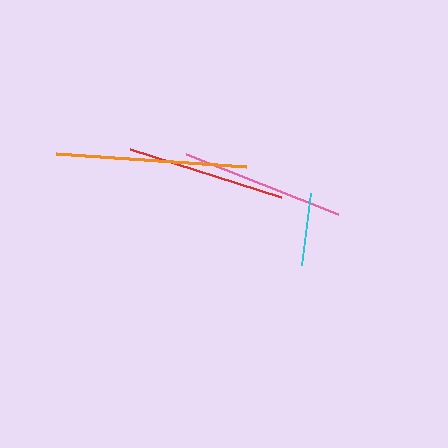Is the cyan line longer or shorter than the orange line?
The orange line is longer than the cyan line.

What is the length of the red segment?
The red segment is approximately 159 pixels long.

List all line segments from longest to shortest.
From longest to shortest: orange, pink, red, cyan.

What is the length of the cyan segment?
The cyan segment is approximately 73 pixels long.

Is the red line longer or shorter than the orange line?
The orange line is longer than the red line.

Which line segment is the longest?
The orange line is the longest at approximately 191 pixels.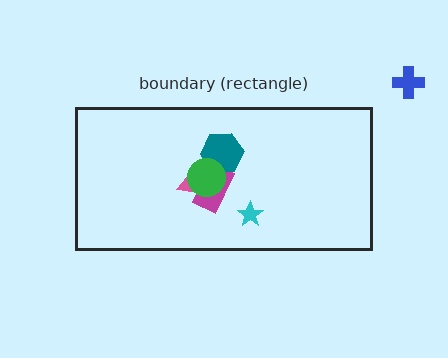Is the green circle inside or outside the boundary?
Inside.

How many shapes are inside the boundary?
5 inside, 1 outside.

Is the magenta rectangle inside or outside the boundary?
Inside.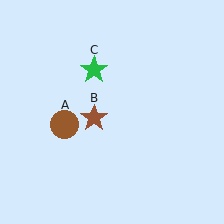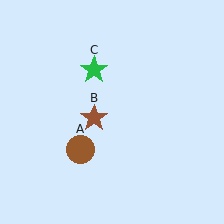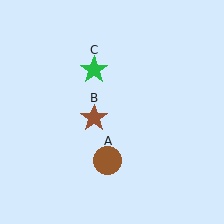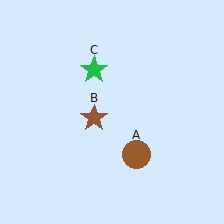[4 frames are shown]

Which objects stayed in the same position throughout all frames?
Brown star (object B) and green star (object C) remained stationary.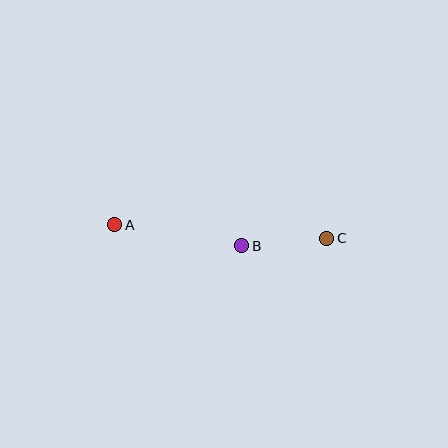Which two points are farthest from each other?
Points A and C are farthest from each other.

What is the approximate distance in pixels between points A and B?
The distance between A and B is approximately 129 pixels.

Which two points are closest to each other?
Points B and C are closest to each other.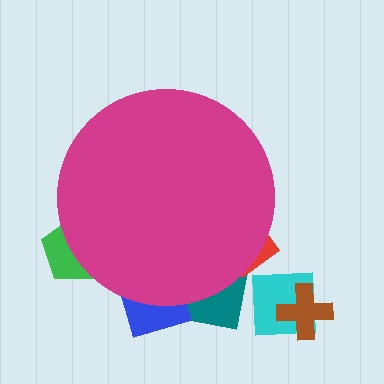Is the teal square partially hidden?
Yes, the teal square is partially hidden behind the magenta circle.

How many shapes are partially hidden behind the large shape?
4 shapes are partially hidden.